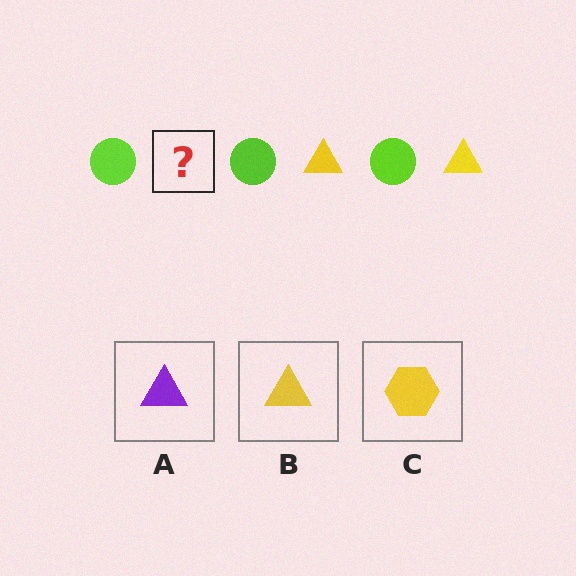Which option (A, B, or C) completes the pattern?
B.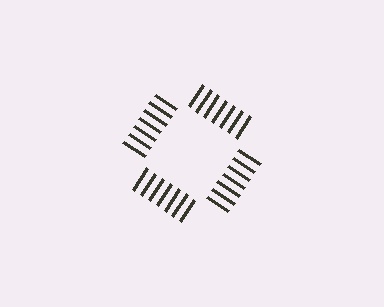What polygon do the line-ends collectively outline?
An illusory square — the line segments terminate on its edges but no continuous stroke is drawn.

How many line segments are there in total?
28 — 7 along each of the 4 edges.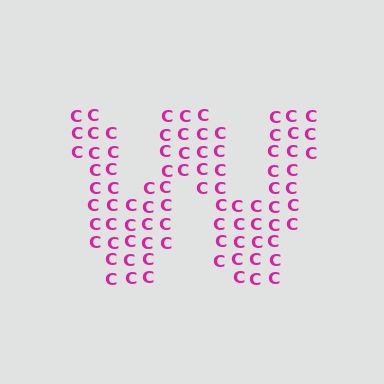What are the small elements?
The small elements are letter C's.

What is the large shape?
The large shape is the letter W.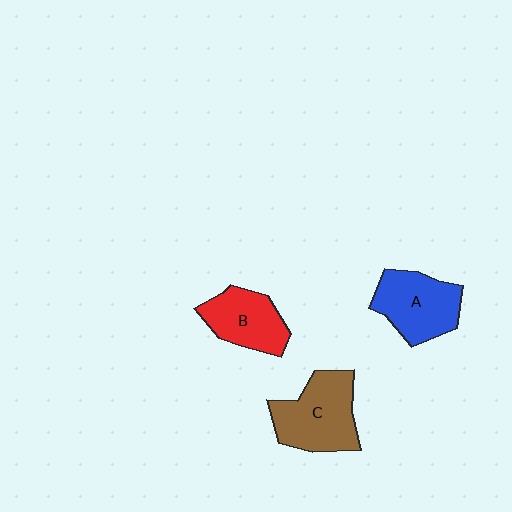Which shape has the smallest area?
Shape B (red).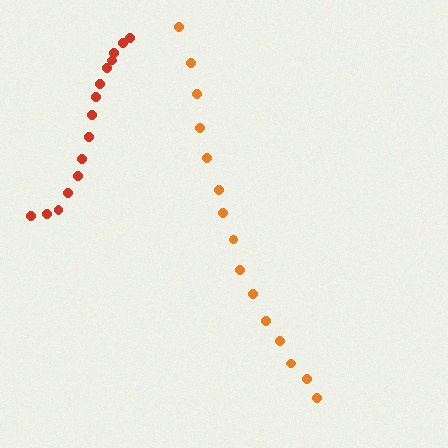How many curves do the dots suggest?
There are 2 distinct paths.